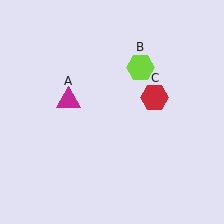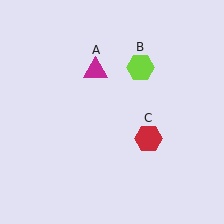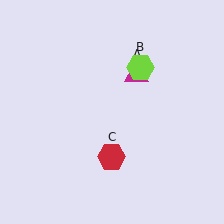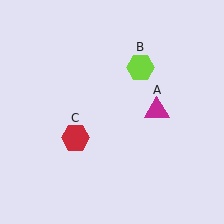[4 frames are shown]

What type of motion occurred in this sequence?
The magenta triangle (object A), red hexagon (object C) rotated clockwise around the center of the scene.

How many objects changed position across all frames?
2 objects changed position: magenta triangle (object A), red hexagon (object C).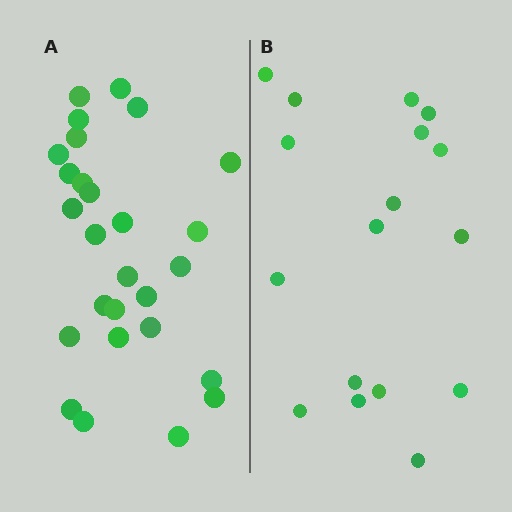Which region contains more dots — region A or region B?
Region A (the left region) has more dots.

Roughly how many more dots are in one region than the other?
Region A has roughly 10 or so more dots than region B.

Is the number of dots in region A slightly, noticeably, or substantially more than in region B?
Region A has substantially more. The ratio is roughly 1.6 to 1.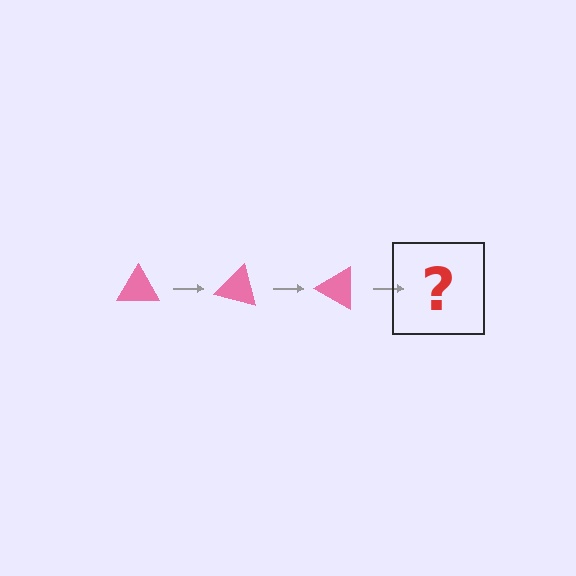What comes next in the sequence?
The next element should be a pink triangle rotated 45 degrees.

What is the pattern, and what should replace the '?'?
The pattern is that the triangle rotates 15 degrees each step. The '?' should be a pink triangle rotated 45 degrees.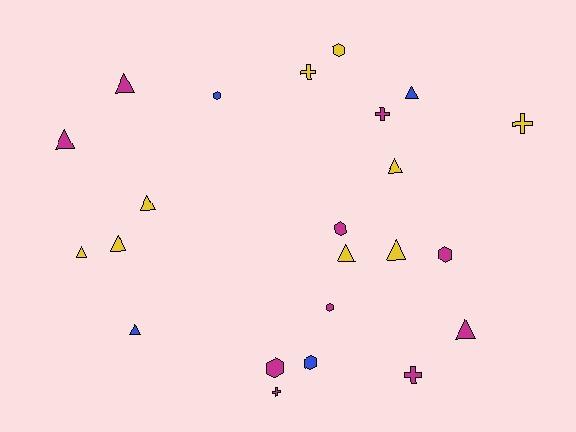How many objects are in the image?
There are 23 objects.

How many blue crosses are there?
There are no blue crosses.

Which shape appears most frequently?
Triangle, with 11 objects.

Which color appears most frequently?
Magenta, with 10 objects.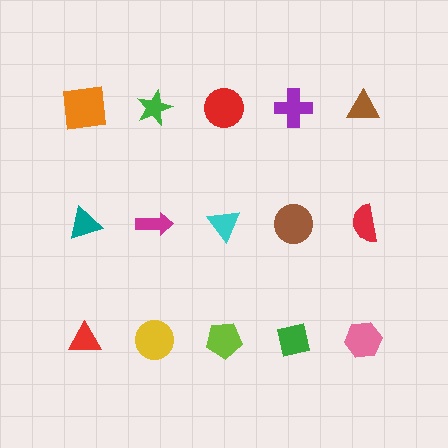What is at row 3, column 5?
A pink hexagon.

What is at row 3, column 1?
A red triangle.